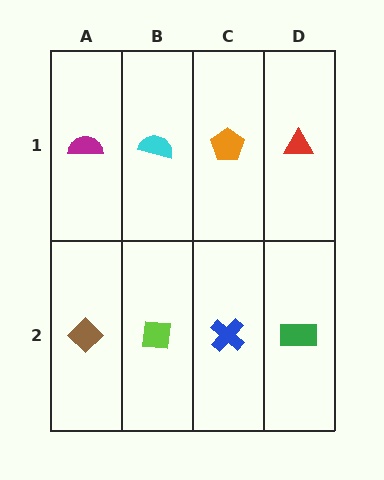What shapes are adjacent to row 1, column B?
A lime square (row 2, column B), a magenta semicircle (row 1, column A), an orange pentagon (row 1, column C).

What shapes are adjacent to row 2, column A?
A magenta semicircle (row 1, column A), a lime square (row 2, column B).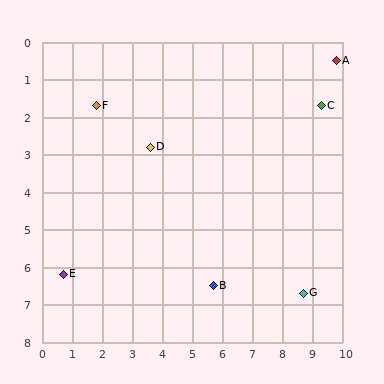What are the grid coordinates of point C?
Point C is at approximately (9.3, 1.7).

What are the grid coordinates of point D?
Point D is at approximately (3.6, 2.8).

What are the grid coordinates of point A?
Point A is at approximately (9.8, 0.5).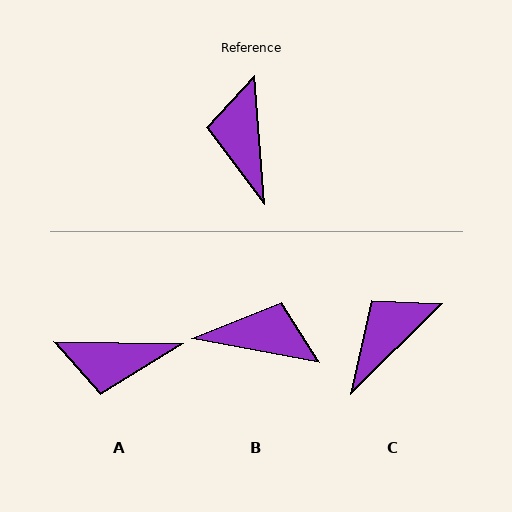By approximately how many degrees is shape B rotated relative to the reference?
Approximately 105 degrees clockwise.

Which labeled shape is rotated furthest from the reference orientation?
B, about 105 degrees away.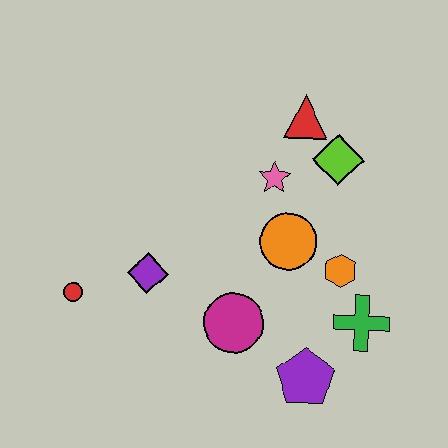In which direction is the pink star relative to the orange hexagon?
The pink star is above the orange hexagon.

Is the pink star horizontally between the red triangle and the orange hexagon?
No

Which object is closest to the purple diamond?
The red circle is closest to the purple diamond.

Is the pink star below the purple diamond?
No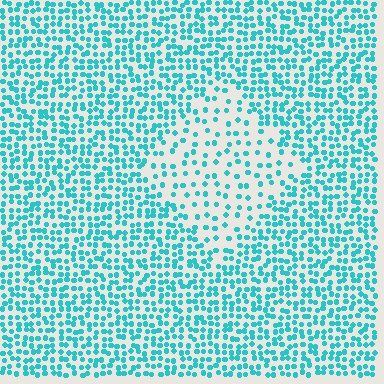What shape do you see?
I see a diamond.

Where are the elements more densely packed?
The elements are more densely packed outside the diamond boundary.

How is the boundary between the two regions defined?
The boundary is defined by a change in element density (approximately 2.2x ratio). All elements are the same color, size, and shape.